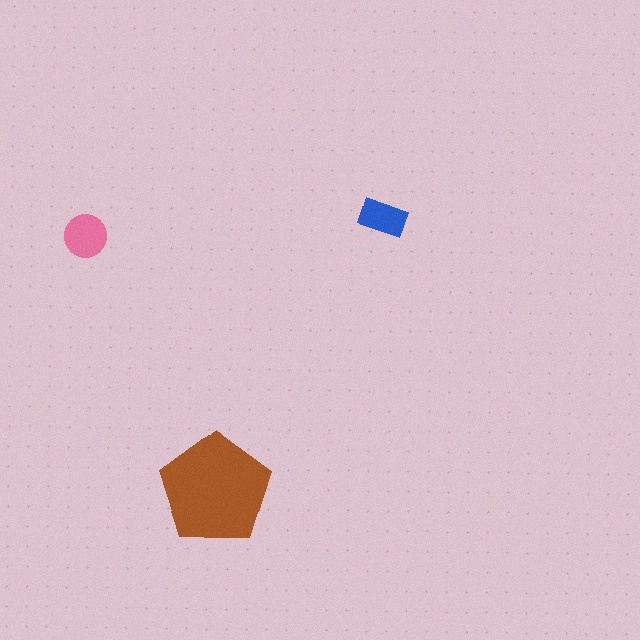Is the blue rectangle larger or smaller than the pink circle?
Smaller.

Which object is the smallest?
The blue rectangle.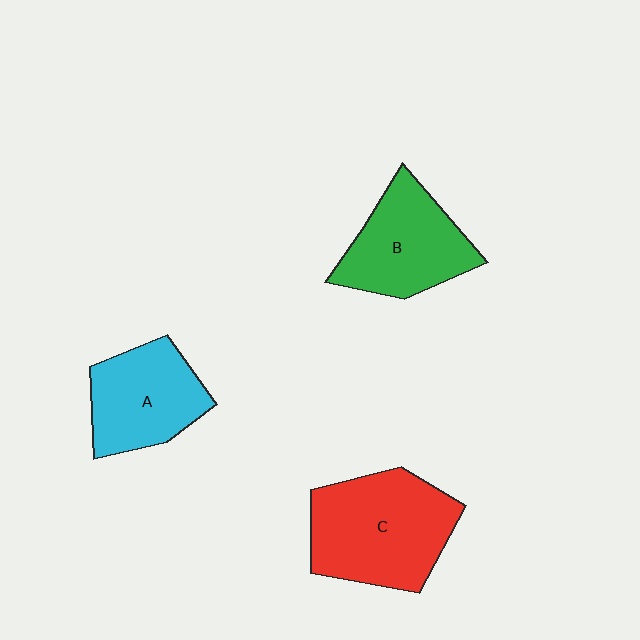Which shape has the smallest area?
Shape A (cyan).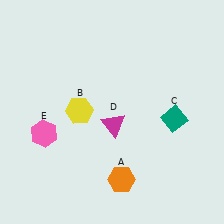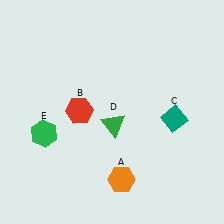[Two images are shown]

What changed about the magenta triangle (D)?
In Image 1, D is magenta. In Image 2, it changed to green.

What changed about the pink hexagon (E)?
In Image 1, E is pink. In Image 2, it changed to green.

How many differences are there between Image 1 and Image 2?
There are 3 differences between the two images.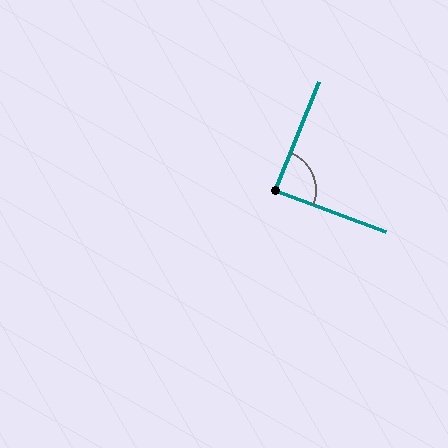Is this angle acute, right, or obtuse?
It is approximately a right angle.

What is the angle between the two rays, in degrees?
Approximately 88 degrees.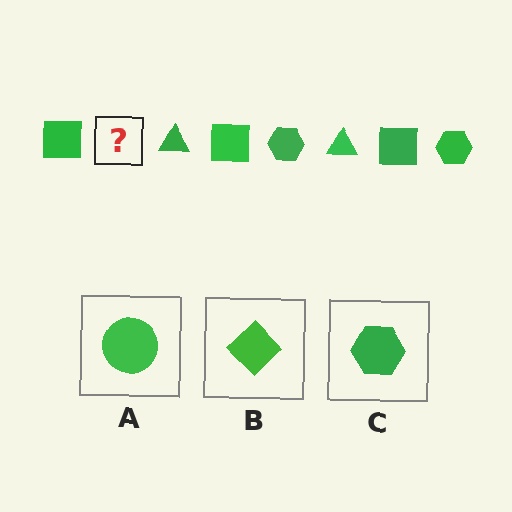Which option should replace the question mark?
Option C.